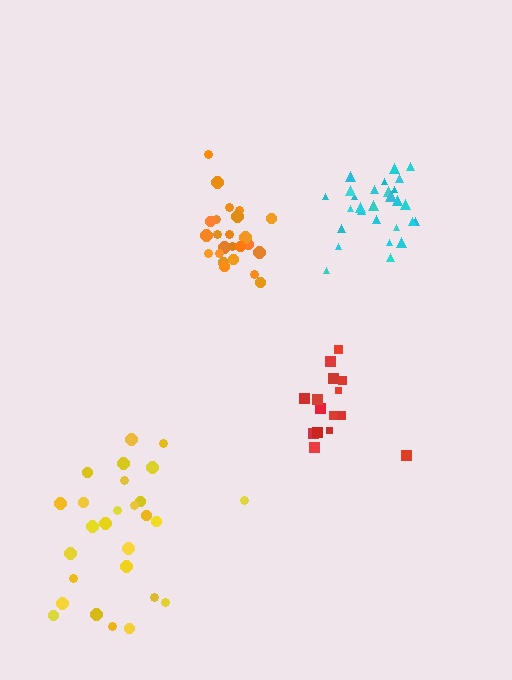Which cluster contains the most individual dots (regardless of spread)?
Cyan (29).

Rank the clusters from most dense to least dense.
cyan, orange, red, yellow.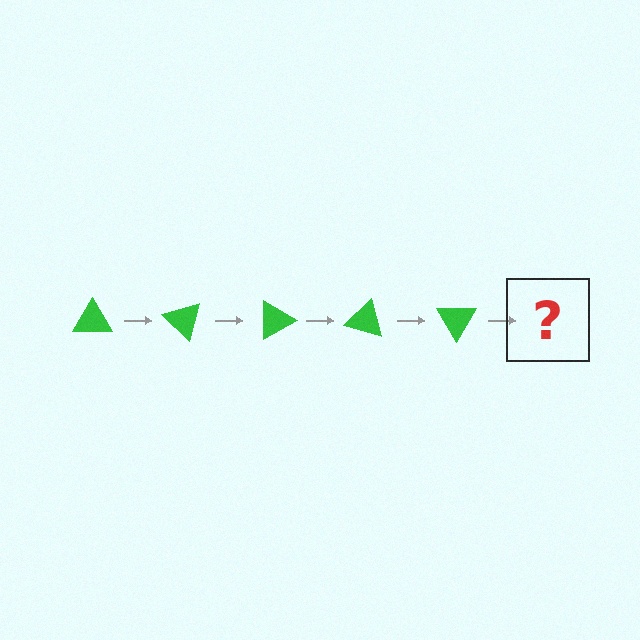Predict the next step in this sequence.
The next step is a green triangle rotated 225 degrees.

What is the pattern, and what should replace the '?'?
The pattern is that the triangle rotates 45 degrees each step. The '?' should be a green triangle rotated 225 degrees.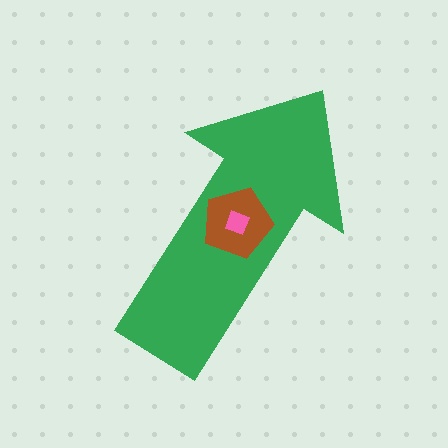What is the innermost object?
The pink square.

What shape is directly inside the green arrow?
The brown pentagon.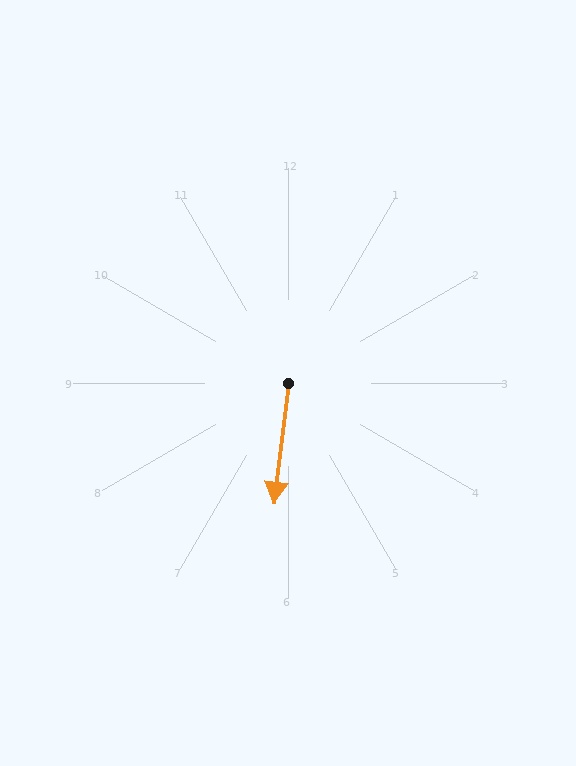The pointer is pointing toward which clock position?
Roughly 6 o'clock.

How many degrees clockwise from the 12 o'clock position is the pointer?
Approximately 187 degrees.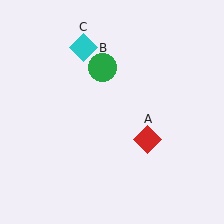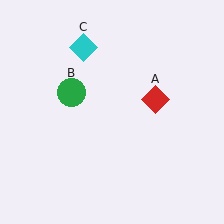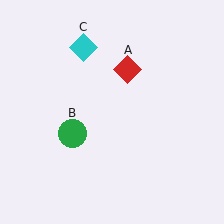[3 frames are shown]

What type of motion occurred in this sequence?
The red diamond (object A), green circle (object B) rotated counterclockwise around the center of the scene.